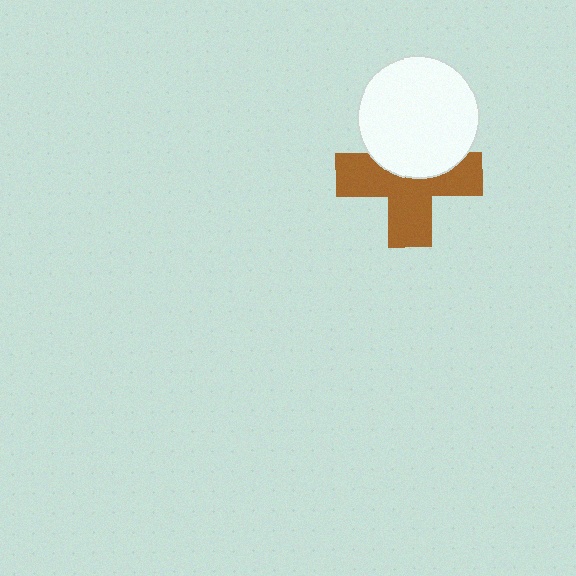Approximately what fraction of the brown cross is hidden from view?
Roughly 38% of the brown cross is hidden behind the white circle.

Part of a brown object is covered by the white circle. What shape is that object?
It is a cross.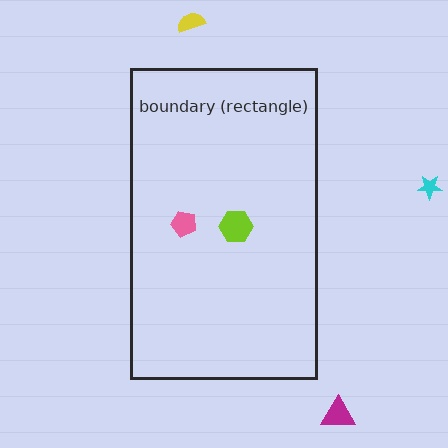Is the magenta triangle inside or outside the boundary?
Outside.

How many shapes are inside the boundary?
2 inside, 3 outside.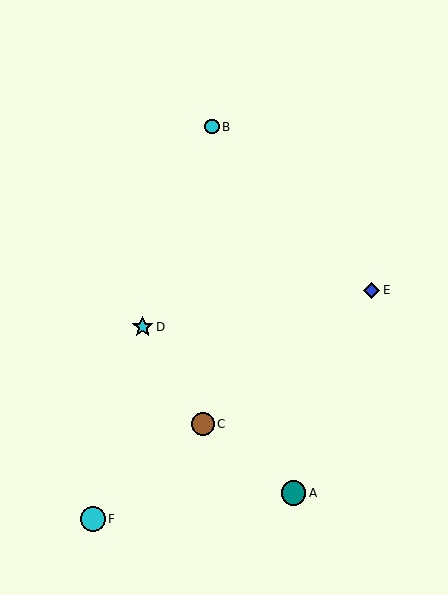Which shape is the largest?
The teal circle (labeled A) is the largest.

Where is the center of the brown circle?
The center of the brown circle is at (203, 424).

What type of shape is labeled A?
Shape A is a teal circle.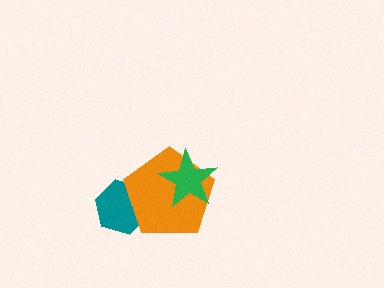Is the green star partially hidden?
No, no other shape covers it.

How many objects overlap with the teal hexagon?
1 object overlaps with the teal hexagon.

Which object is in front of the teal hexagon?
The orange pentagon is in front of the teal hexagon.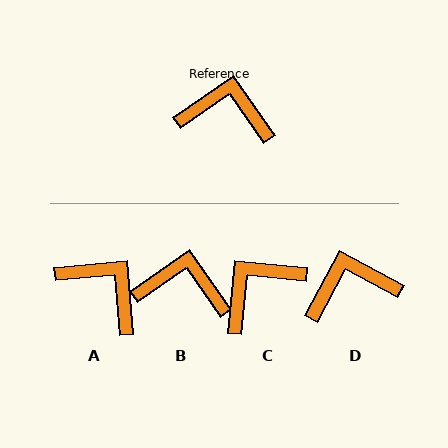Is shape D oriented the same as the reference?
No, it is off by about 27 degrees.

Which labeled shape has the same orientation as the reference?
B.